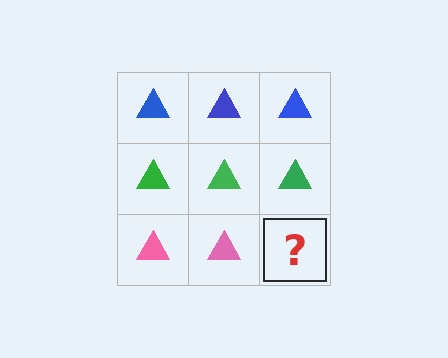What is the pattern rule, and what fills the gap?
The rule is that each row has a consistent color. The gap should be filled with a pink triangle.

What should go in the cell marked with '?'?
The missing cell should contain a pink triangle.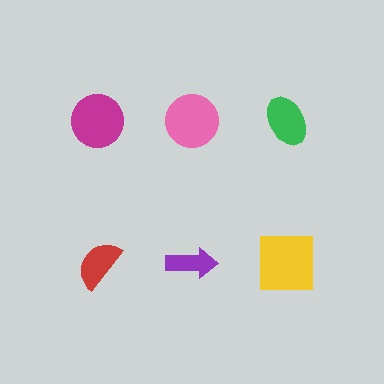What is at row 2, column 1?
A red semicircle.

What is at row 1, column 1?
A magenta circle.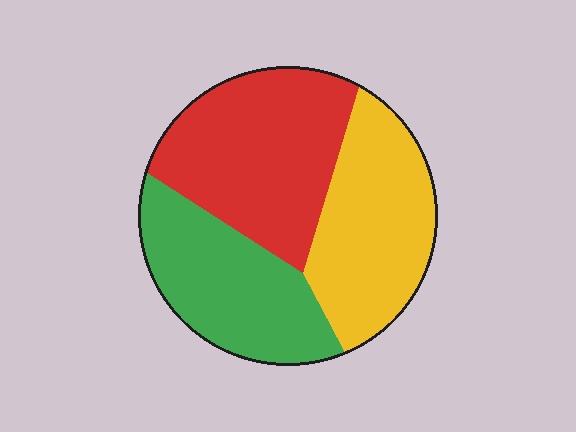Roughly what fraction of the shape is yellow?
Yellow takes up about one third (1/3) of the shape.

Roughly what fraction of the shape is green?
Green covers about 30% of the shape.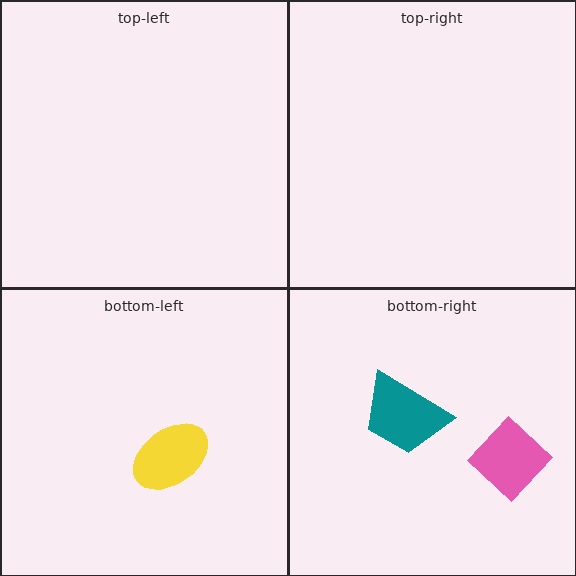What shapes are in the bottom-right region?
The teal trapezoid, the pink diamond.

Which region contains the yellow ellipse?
The bottom-left region.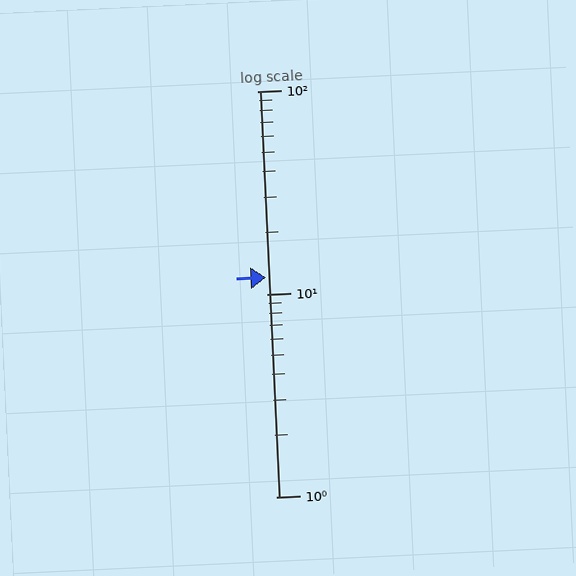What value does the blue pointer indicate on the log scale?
The pointer indicates approximately 12.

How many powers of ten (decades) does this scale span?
The scale spans 2 decades, from 1 to 100.